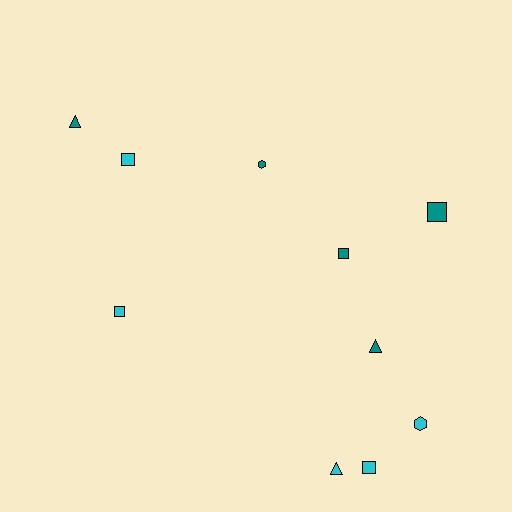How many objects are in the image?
There are 10 objects.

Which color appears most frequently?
Teal, with 5 objects.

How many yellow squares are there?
There are no yellow squares.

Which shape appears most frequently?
Square, with 5 objects.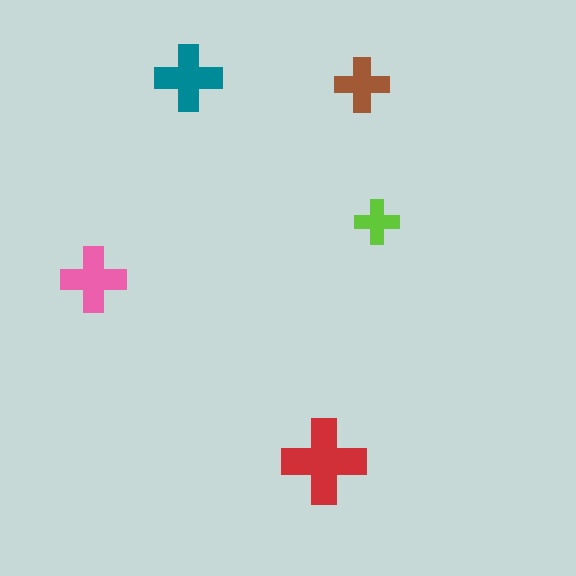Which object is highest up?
The teal cross is topmost.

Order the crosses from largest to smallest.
the red one, the teal one, the pink one, the brown one, the lime one.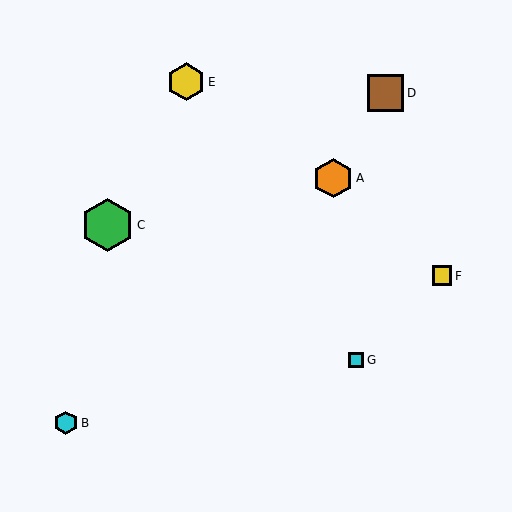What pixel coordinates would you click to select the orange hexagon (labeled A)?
Click at (333, 178) to select the orange hexagon A.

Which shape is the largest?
The green hexagon (labeled C) is the largest.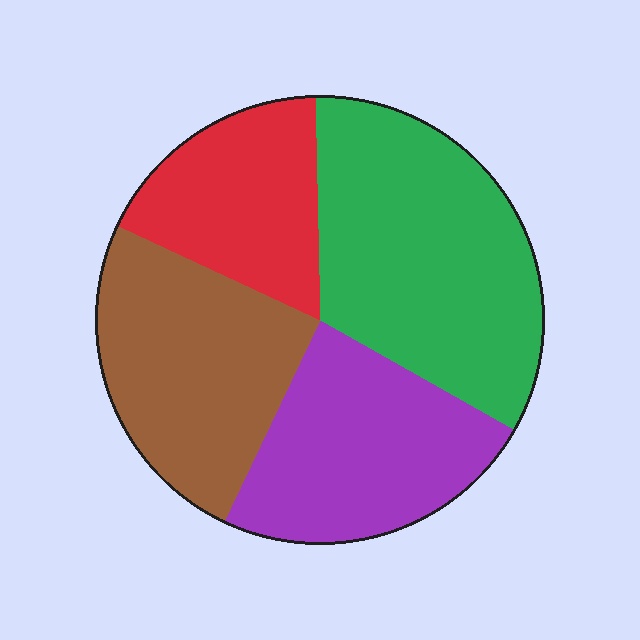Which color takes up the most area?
Green, at roughly 35%.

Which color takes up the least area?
Red, at roughly 20%.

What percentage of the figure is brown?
Brown covers about 25% of the figure.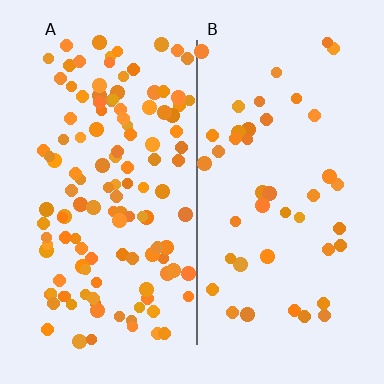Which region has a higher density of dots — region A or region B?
A (the left).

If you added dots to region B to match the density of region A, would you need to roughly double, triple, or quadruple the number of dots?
Approximately triple.